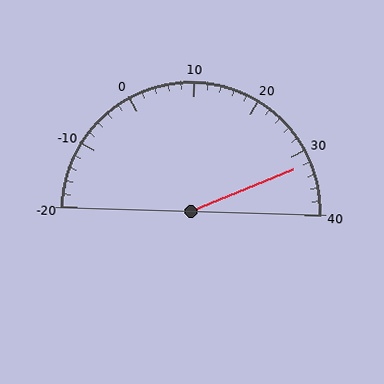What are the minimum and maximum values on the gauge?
The gauge ranges from -20 to 40.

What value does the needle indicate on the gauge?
The needle indicates approximately 32.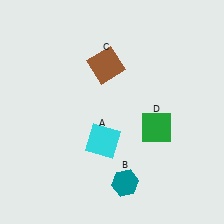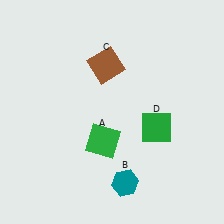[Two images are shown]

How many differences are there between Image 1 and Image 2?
There is 1 difference between the two images.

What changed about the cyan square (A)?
In Image 1, A is cyan. In Image 2, it changed to green.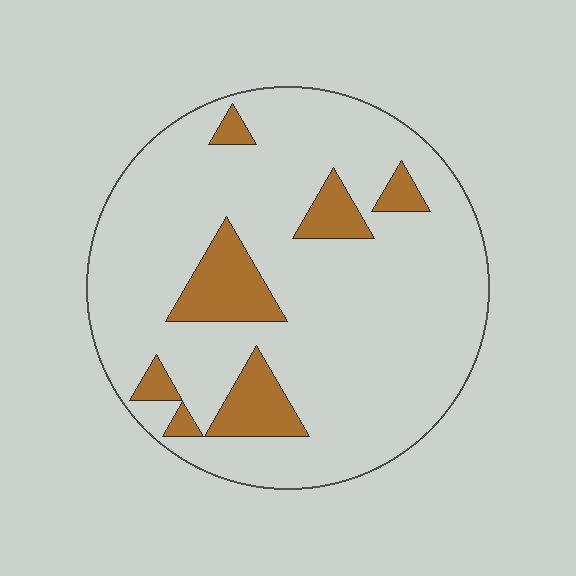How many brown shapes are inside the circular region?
7.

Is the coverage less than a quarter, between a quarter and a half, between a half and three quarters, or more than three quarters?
Less than a quarter.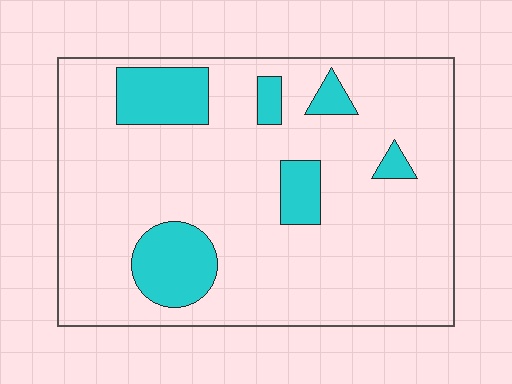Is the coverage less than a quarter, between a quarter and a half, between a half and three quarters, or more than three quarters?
Less than a quarter.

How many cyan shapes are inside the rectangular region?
6.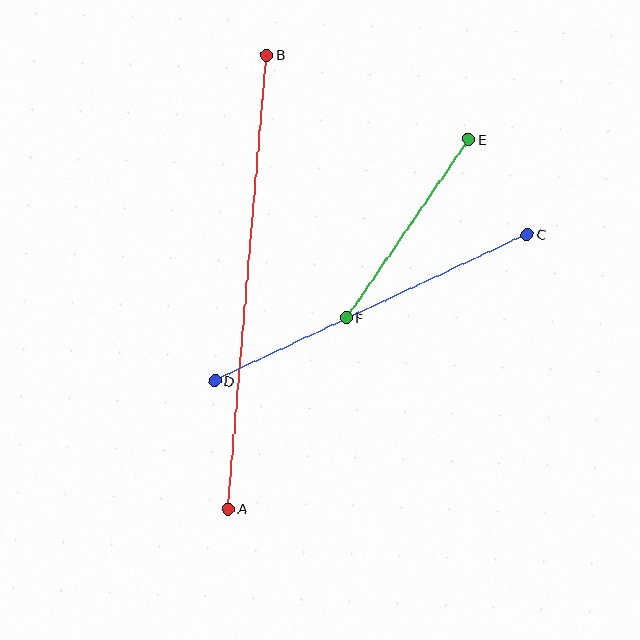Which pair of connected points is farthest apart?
Points A and B are farthest apart.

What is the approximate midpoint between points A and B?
The midpoint is at approximately (248, 282) pixels.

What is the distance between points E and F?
The distance is approximately 216 pixels.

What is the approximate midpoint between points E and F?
The midpoint is at approximately (407, 229) pixels.